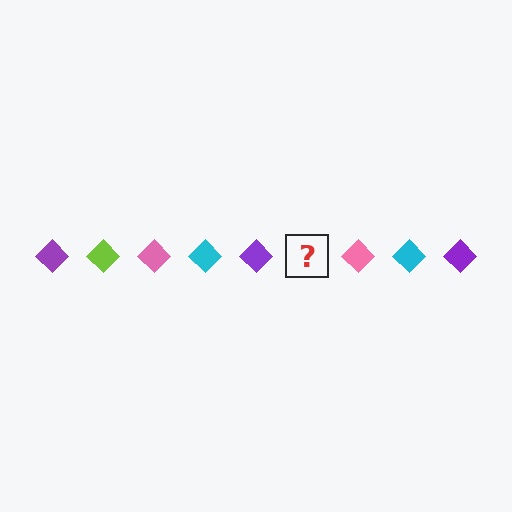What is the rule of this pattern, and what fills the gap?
The rule is that the pattern cycles through purple, lime, pink, cyan diamonds. The gap should be filled with a lime diamond.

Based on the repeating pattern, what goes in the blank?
The blank should be a lime diamond.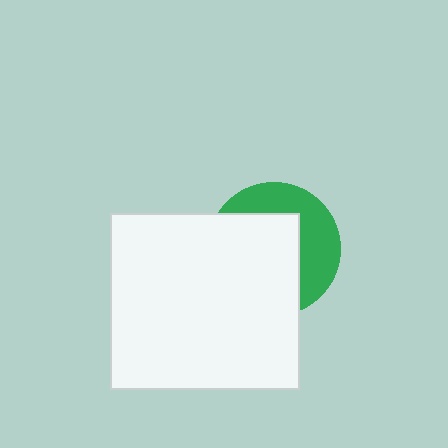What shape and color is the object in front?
The object in front is a white rectangle.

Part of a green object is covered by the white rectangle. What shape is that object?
It is a circle.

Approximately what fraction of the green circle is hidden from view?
Roughly 59% of the green circle is hidden behind the white rectangle.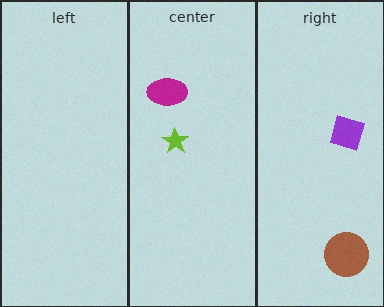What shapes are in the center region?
The magenta ellipse, the lime star.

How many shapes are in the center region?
2.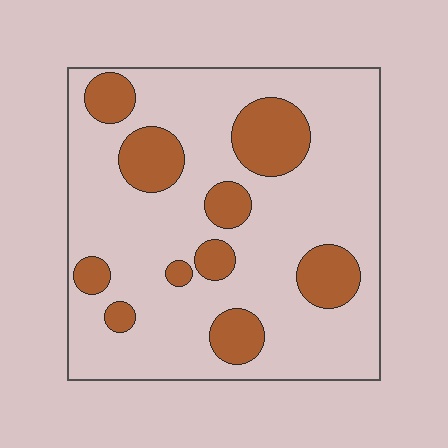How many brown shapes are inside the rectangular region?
10.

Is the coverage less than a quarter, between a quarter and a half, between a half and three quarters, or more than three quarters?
Less than a quarter.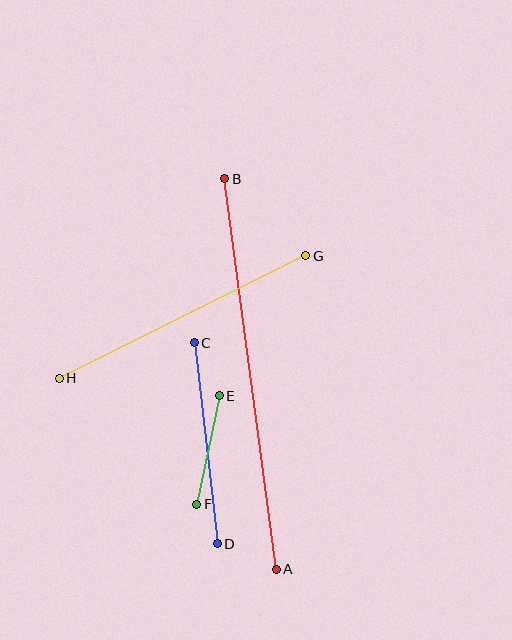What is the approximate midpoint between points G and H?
The midpoint is at approximately (183, 317) pixels.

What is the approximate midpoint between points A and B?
The midpoint is at approximately (251, 374) pixels.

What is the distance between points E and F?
The distance is approximately 111 pixels.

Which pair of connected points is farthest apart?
Points A and B are farthest apart.